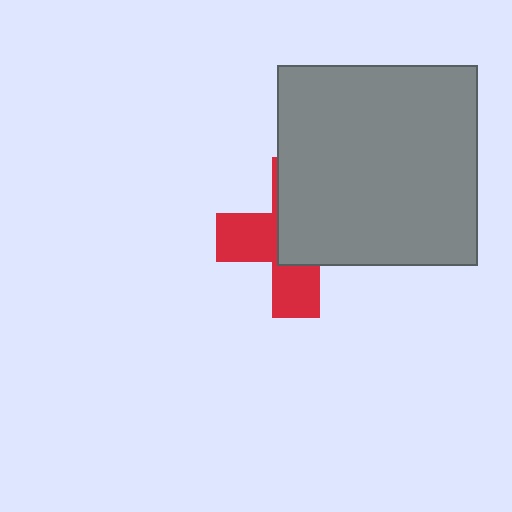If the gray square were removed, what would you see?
You would see the complete red cross.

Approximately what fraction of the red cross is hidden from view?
Roughly 55% of the red cross is hidden behind the gray square.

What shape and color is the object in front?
The object in front is a gray square.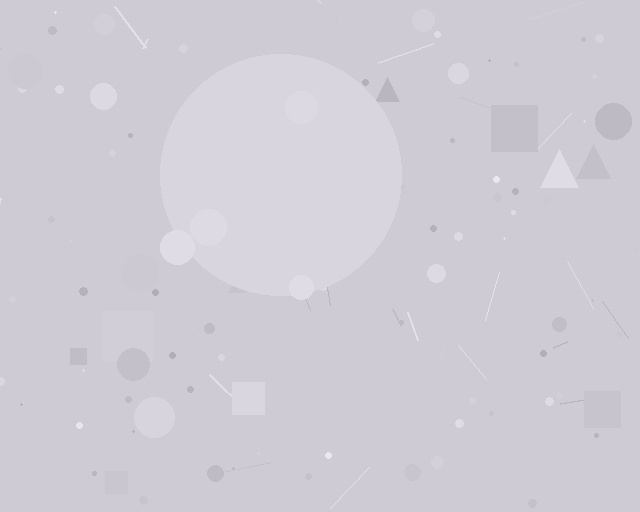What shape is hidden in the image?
A circle is hidden in the image.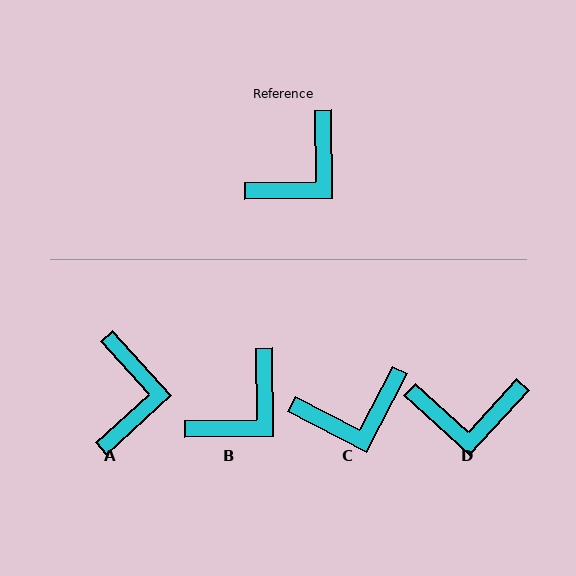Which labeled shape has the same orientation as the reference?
B.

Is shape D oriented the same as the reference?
No, it is off by about 43 degrees.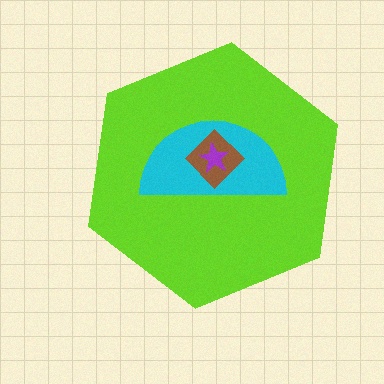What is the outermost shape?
The lime hexagon.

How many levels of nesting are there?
4.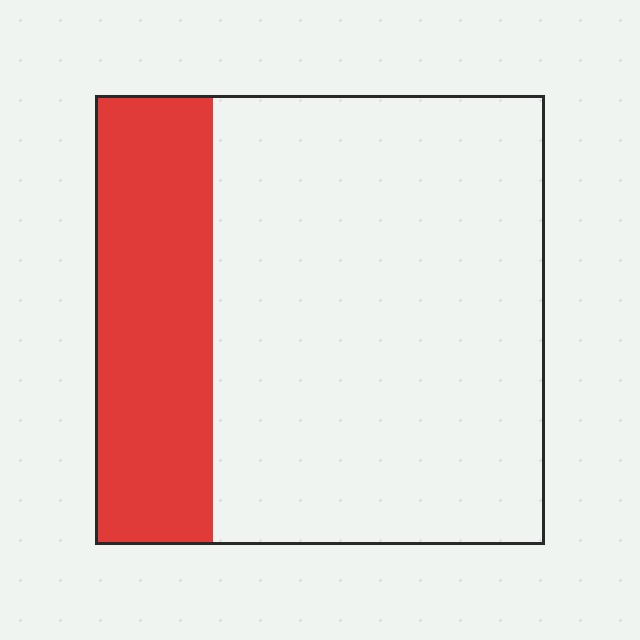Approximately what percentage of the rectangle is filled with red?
Approximately 25%.